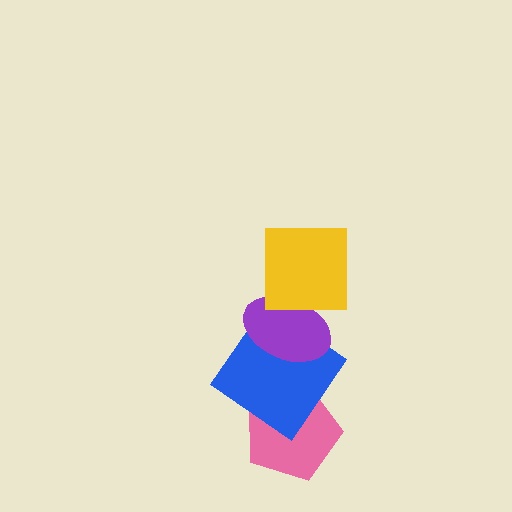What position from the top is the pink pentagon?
The pink pentagon is 4th from the top.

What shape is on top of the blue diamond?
The purple ellipse is on top of the blue diamond.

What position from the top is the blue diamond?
The blue diamond is 3rd from the top.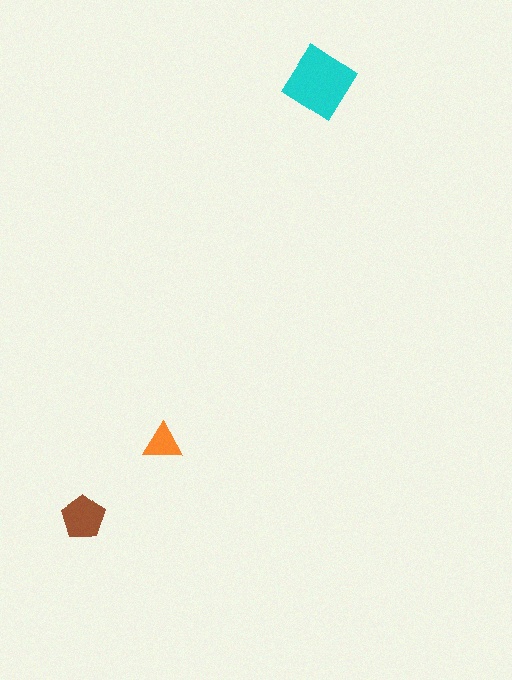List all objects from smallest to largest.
The orange triangle, the brown pentagon, the cyan diamond.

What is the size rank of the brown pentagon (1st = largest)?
2nd.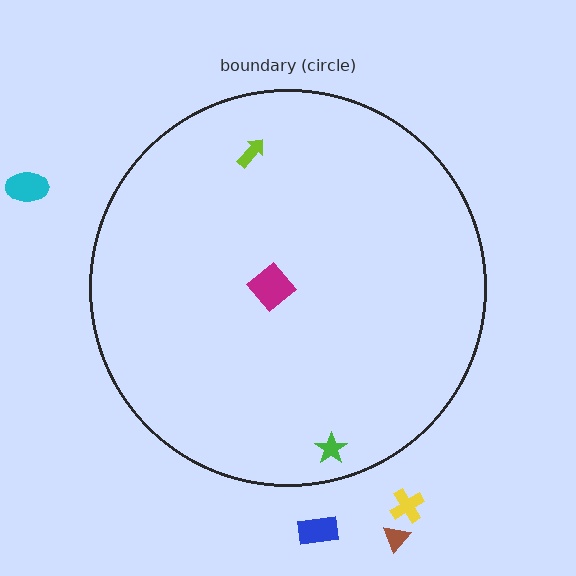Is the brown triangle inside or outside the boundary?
Outside.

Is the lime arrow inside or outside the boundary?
Inside.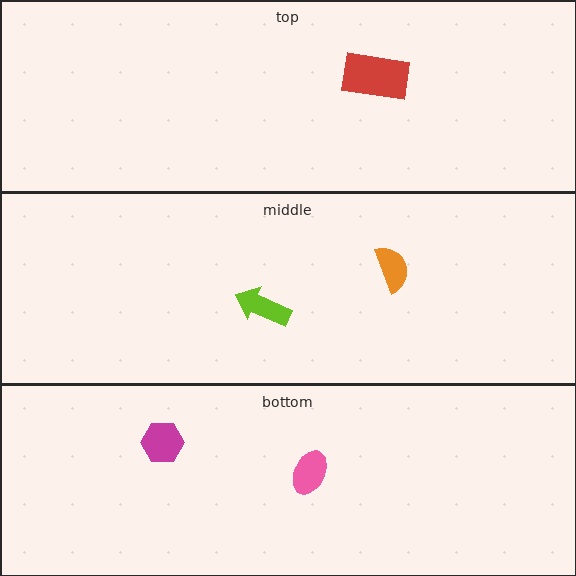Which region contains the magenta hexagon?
The bottom region.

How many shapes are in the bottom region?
2.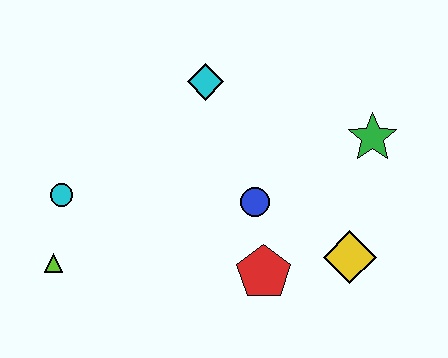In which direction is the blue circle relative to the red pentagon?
The blue circle is above the red pentagon.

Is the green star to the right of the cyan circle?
Yes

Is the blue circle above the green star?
No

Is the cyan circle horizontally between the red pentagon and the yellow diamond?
No